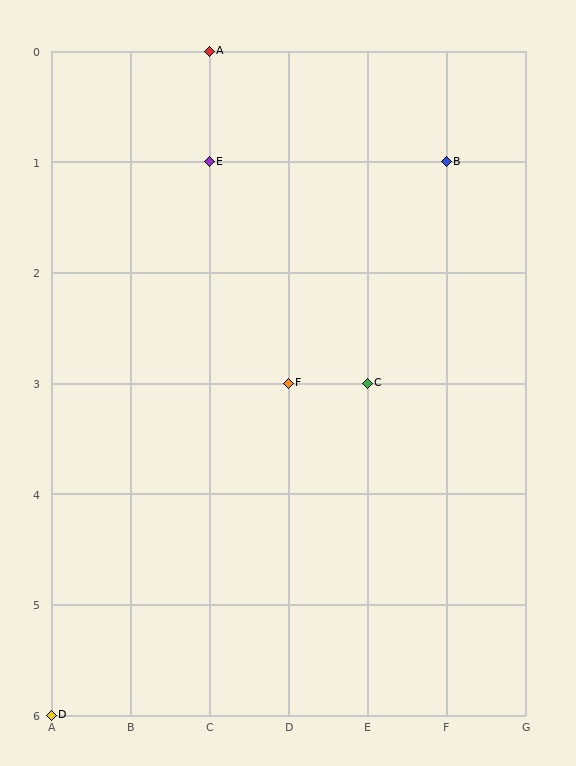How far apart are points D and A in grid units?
Points D and A are 2 columns and 6 rows apart (about 6.3 grid units diagonally).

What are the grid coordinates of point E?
Point E is at grid coordinates (C, 1).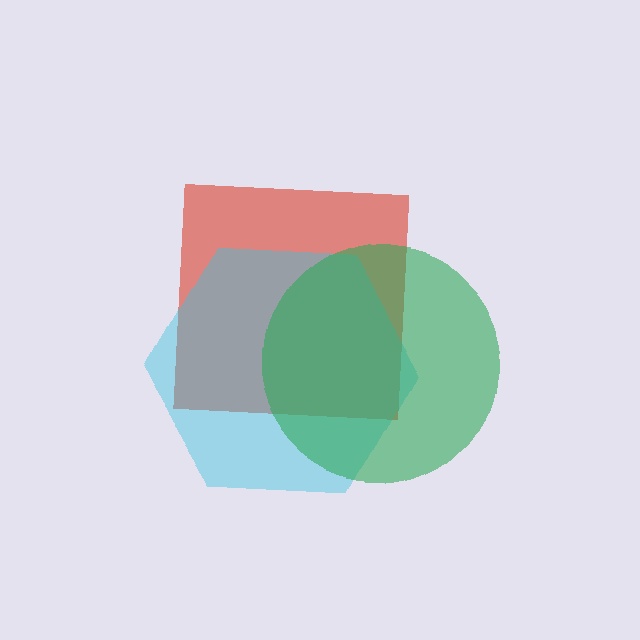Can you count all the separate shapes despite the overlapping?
Yes, there are 3 separate shapes.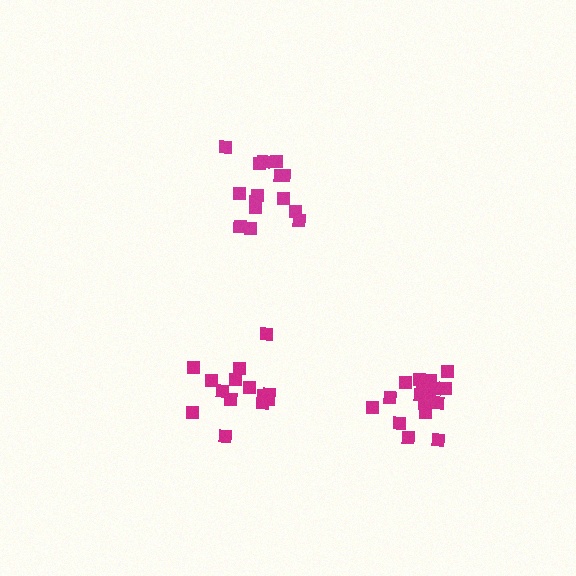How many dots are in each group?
Group 1: 15 dots, Group 2: 14 dots, Group 3: 17 dots (46 total).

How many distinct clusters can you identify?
There are 3 distinct clusters.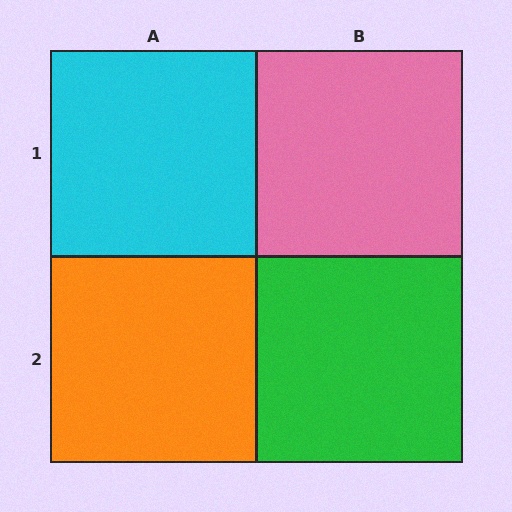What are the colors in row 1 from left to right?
Cyan, pink.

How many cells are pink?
1 cell is pink.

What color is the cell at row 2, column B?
Green.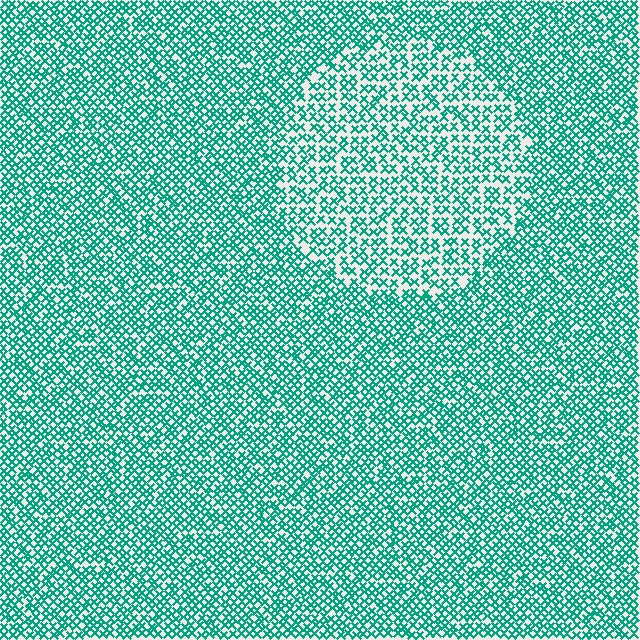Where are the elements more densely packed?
The elements are more densely packed outside the circle boundary.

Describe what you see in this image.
The image contains small teal elements arranged at two different densities. A circle-shaped region is visible where the elements are less densely packed than the surrounding area.